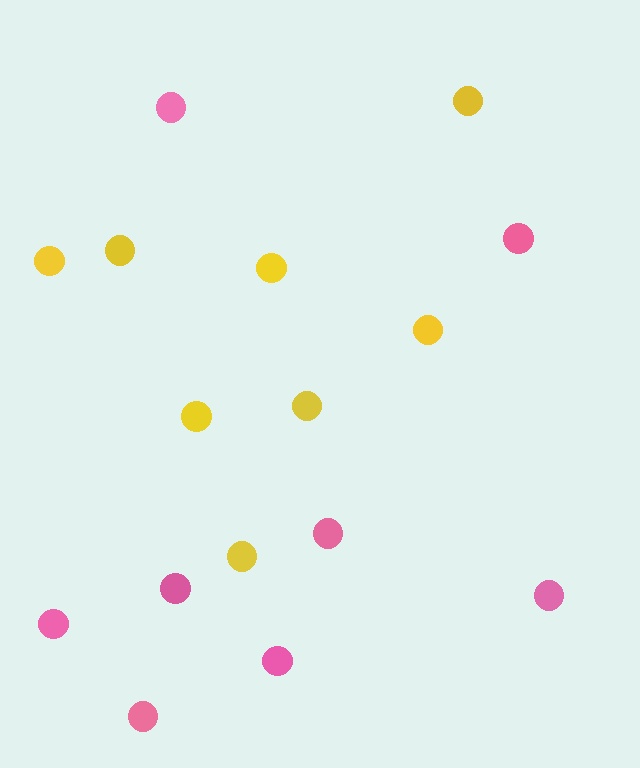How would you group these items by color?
There are 2 groups: one group of yellow circles (8) and one group of pink circles (8).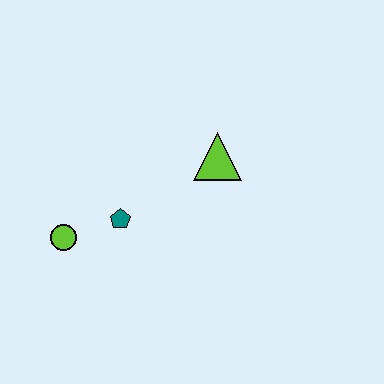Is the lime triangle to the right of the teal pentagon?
Yes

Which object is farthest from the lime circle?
The lime triangle is farthest from the lime circle.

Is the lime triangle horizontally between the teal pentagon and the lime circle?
No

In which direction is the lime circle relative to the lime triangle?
The lime circle is to the left of the lime triangle.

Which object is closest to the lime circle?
The teal pentagon is closest to the lime circle.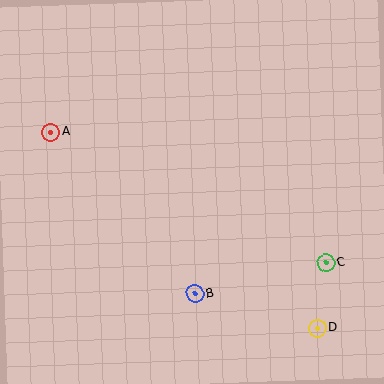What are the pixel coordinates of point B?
Point B is at (195, 294).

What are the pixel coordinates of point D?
Point D is at (317, 328).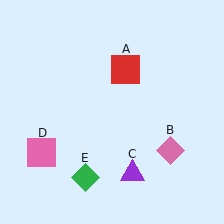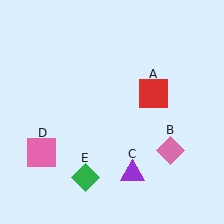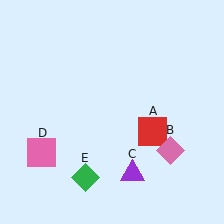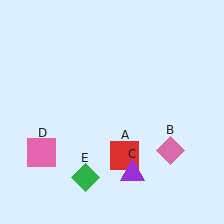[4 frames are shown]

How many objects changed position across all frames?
1 object changed position: red square (object A).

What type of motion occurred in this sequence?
The red square (object A) rotated clockwise around the center of the scene.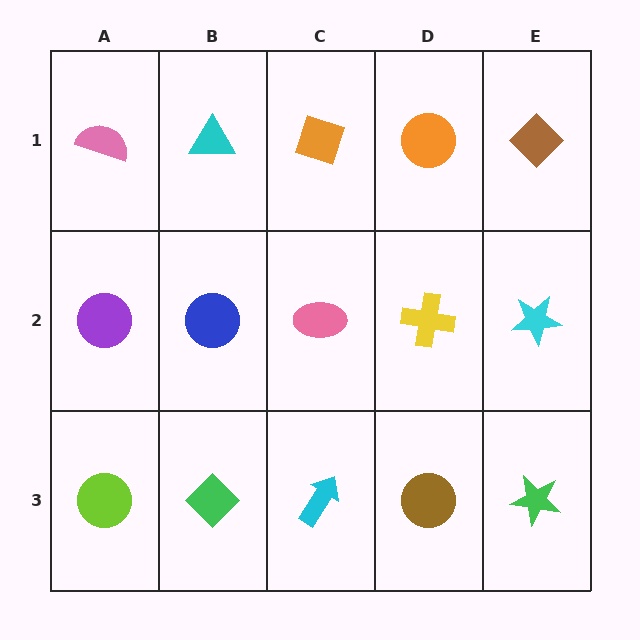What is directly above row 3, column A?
A purple circle.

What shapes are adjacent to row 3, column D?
A yellow cross (row 2, column D), a cyan arrow (row 3, column C), a green star (row 3, column E).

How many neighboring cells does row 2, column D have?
4.